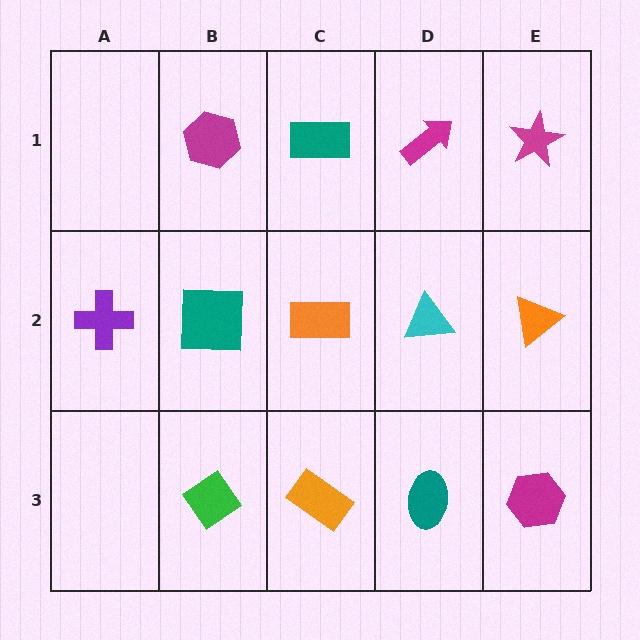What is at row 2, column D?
A cyan triangle.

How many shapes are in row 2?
5 shapes.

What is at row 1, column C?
A teal rectangle.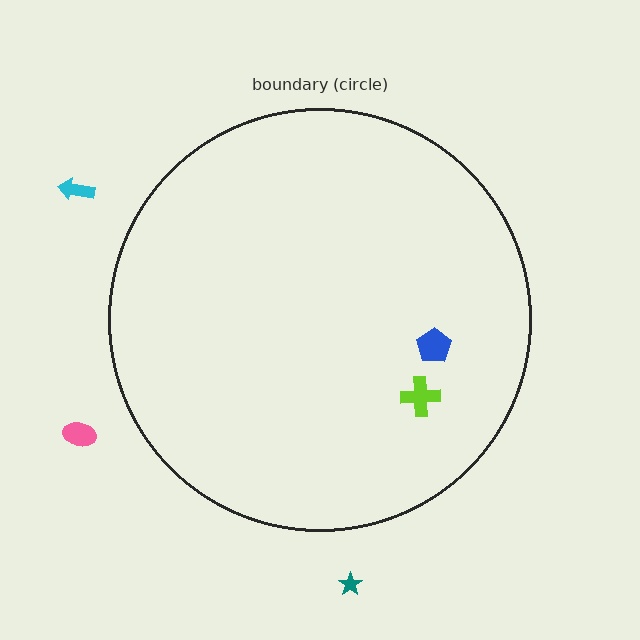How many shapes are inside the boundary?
2 inside, 3 outside.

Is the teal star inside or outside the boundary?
Outside.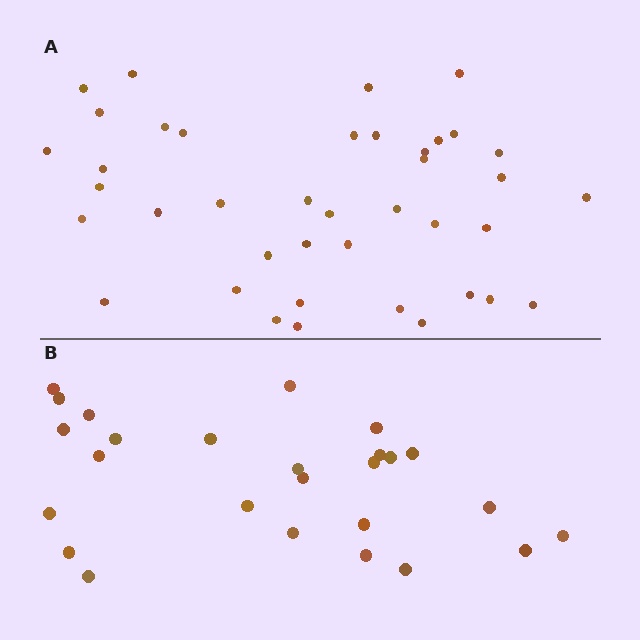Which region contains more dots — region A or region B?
Region A (the top region) has more dots.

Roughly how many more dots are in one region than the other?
Region A has approximately 15 more dots than region B.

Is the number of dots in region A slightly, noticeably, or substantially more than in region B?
Region A has substantially more. The ratio is roughly 1.5 to 1.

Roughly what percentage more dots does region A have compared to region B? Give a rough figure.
About 55% more.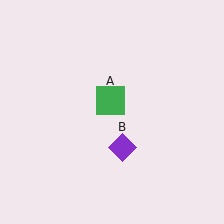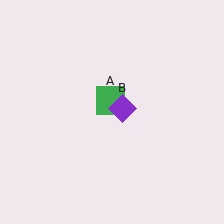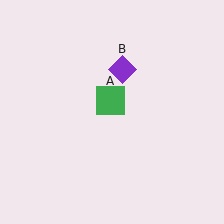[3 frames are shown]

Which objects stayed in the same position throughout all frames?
Green square (object A) remained stationary.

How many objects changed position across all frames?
1 object changed position: purple diamond (object B).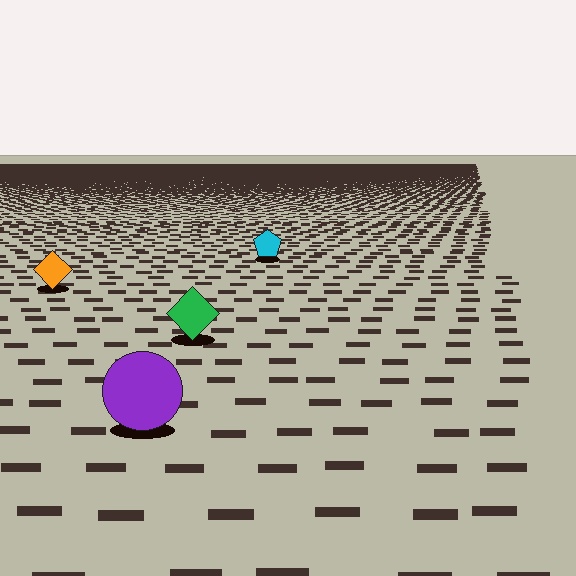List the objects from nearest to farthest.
From nearest to farthest: the purple circle, the green diamond, the orange diamond, the cyan pentagon.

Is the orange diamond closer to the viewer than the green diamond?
No. The green diamond is closer — you can tell from the texture gradient: the ground texture is coarser near it.